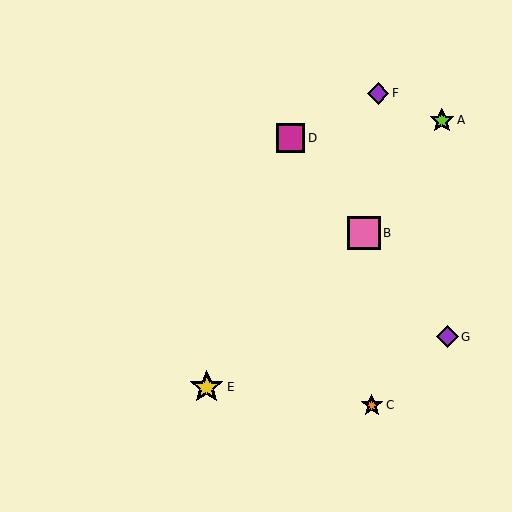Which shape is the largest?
The yellow star (labeled E) is the largest.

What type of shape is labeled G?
Shape G is a purple diamond.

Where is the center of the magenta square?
The center of the magenta square is at (291, 138).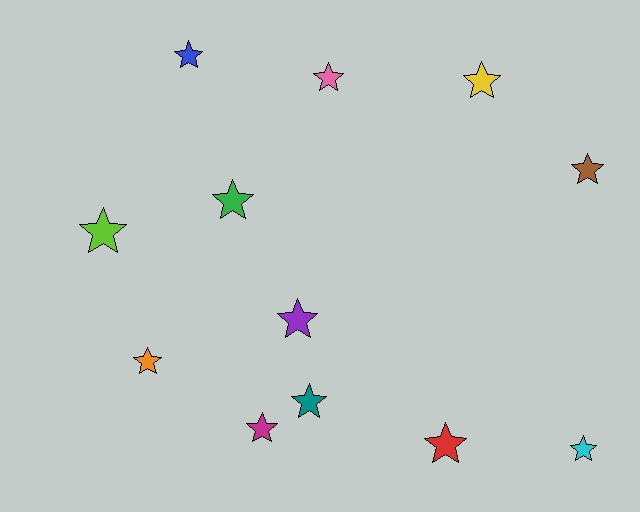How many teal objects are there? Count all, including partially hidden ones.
There is 1 teal object.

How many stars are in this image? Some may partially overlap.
There are 12 stars.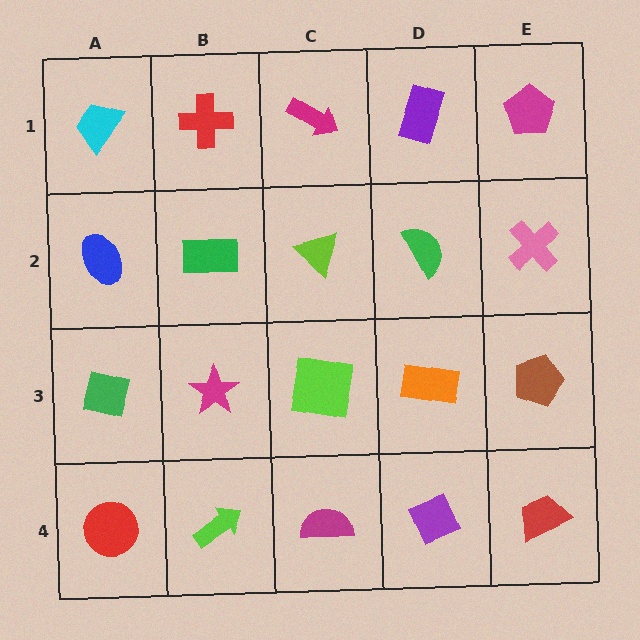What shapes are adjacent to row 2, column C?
A magenta arrow (row 1, column C), a lime square (row 3, column C), a green rectangle (row 2, column B), a green semicircle (row 2, column D).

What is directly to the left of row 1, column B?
A cyan trapezoid.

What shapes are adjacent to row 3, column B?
A green rectangle (row 2, column B), a lime arrow (row 4, column B), a green square (row 3, column A), a lime square (row 3, column C).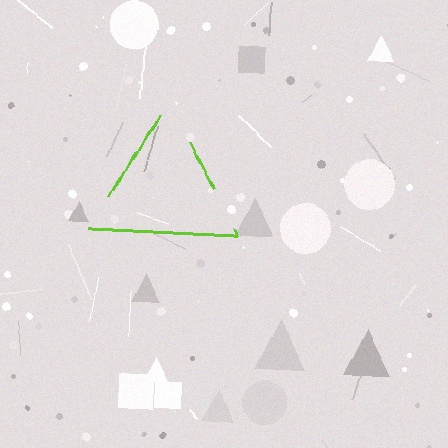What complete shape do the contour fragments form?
The contour fragments form a triangle.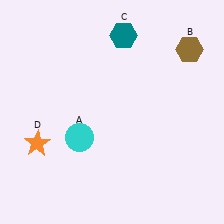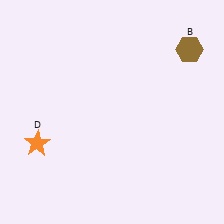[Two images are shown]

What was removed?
The cyan circle (A), the teal hexagon (C) were removed in Image 2.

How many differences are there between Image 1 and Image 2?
There are 2 differences between the two images.